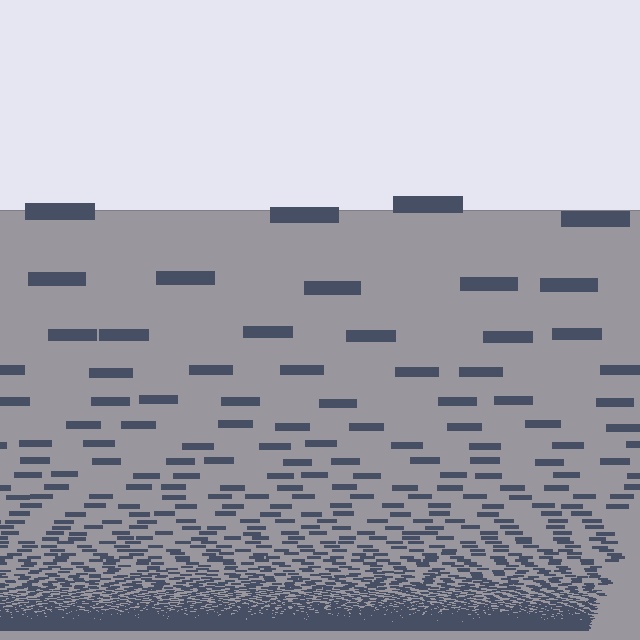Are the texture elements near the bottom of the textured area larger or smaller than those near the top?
Smaller. The gradient is inverted — elements near the bottom are smaller and denser.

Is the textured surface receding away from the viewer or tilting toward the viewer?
The surface appears to tilt toward the viewer. Texture elements get larger and sparser toward the top.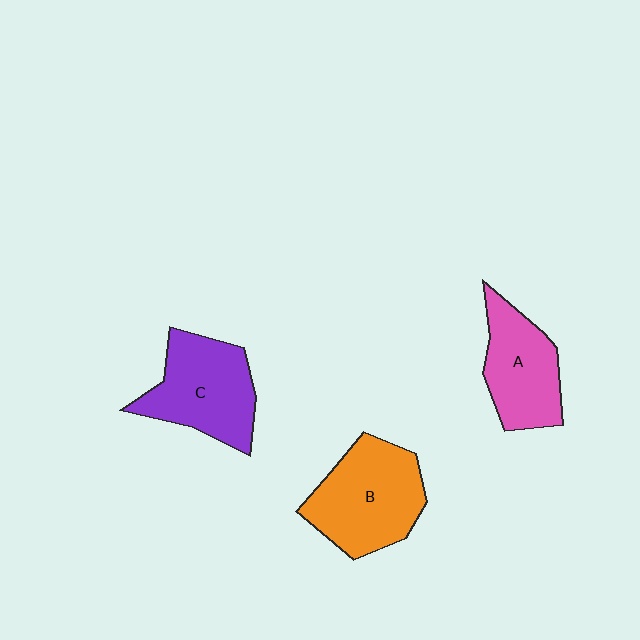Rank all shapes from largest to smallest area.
From largest to smallest: B (orange), C (purple), A (pink).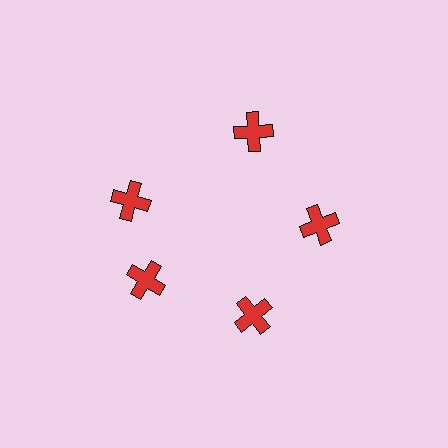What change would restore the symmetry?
The symmetry would be restored by rotating it back into even spacing with its neighbors so that all 5 crosses sit at equal angles and equal distance from the center.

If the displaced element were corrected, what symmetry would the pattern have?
It would have 5-fold rotational symmetry — the pattern would map onto itself every 72 degrees.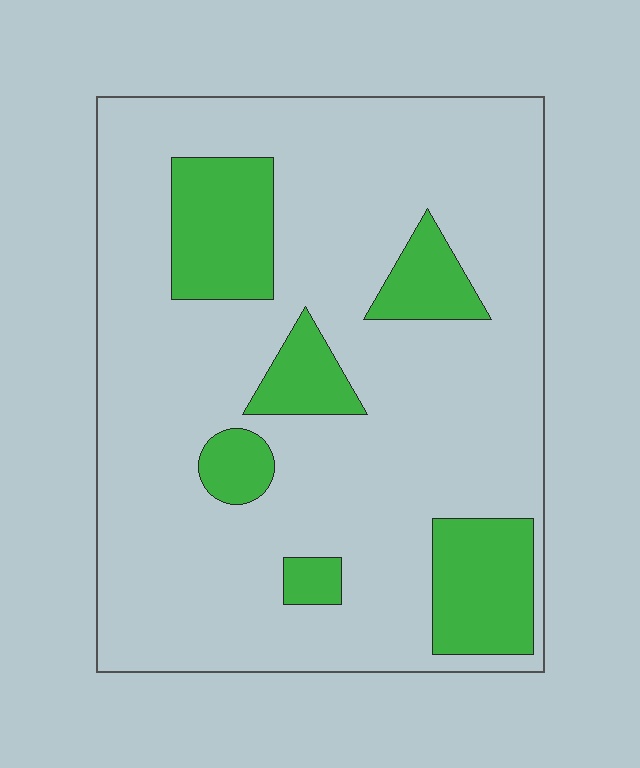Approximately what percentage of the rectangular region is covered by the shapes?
Approximately 20%.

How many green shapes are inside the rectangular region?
6.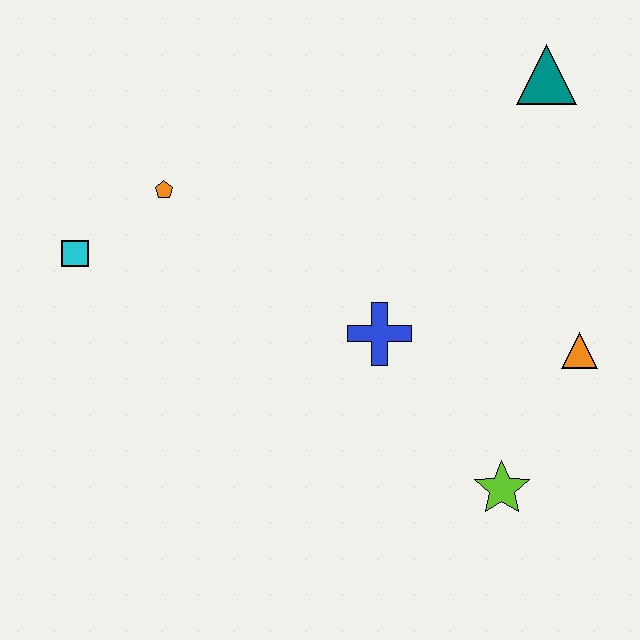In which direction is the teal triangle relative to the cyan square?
The teal triangle is to the right of the cyan square.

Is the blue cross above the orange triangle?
Yes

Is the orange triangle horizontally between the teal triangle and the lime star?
No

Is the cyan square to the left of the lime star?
Yes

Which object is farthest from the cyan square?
The orange triangle is farthest from the cyan square.